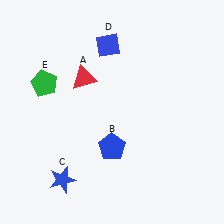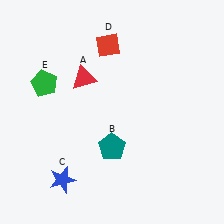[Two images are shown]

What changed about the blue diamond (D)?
In Image 1, D is blue. In Image 2, it changed to red.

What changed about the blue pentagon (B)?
In Image 1, B is blue. In Image 2, it changed to teal.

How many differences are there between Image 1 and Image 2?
There are 2 differences between the two images.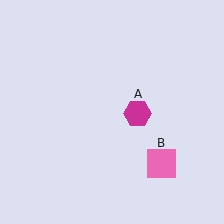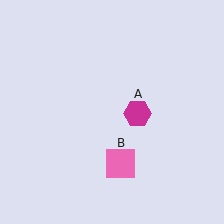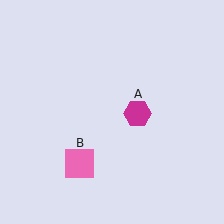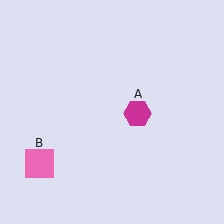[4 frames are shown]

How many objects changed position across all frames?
1 object changed position: pink square (object B).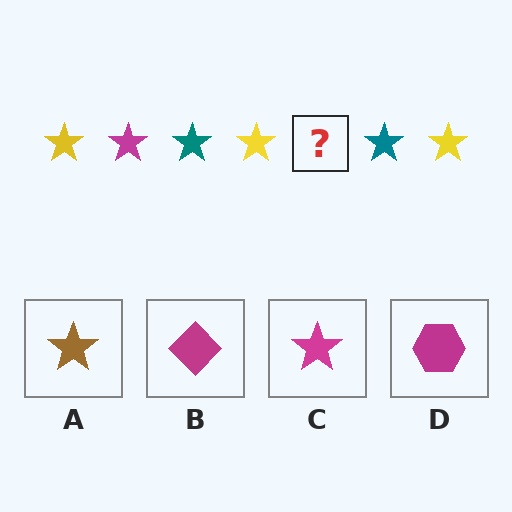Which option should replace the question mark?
Option C.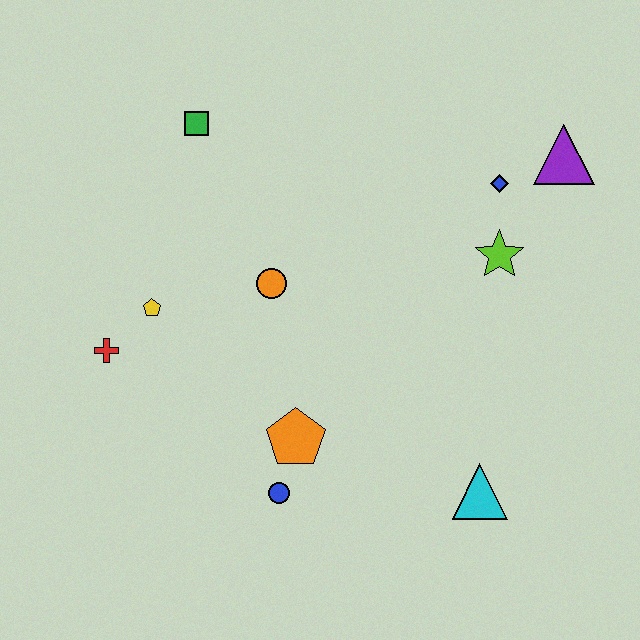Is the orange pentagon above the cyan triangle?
Yes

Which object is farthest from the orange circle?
The purple triangle is farthest from the orange circle.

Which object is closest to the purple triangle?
The blue diamond is closest to the purple triangle.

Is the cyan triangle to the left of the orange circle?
No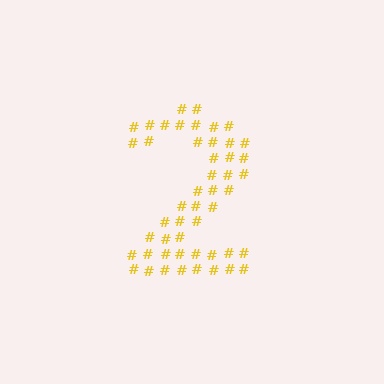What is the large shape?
The large shape is the digit 2.